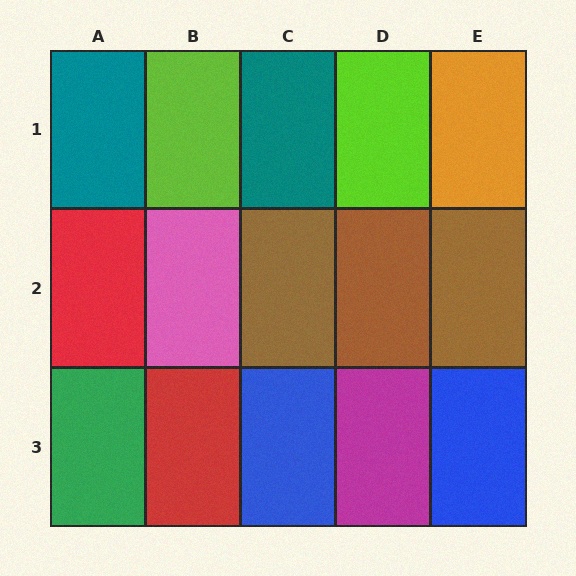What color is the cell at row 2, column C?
Brown.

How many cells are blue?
2 cells are blue.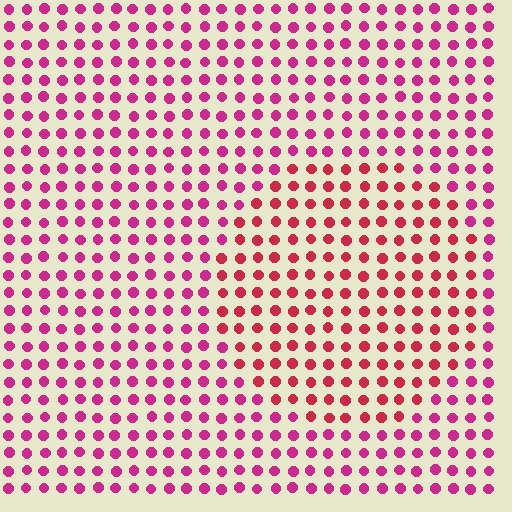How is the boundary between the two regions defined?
The boundary is defined purely by a slight shift in hue (about 26 degrees). Spacing, size, and orientation are identical on both sides.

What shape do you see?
I see a circle.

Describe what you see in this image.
The image is filled with small magenta elements in a uniform arrangement. A circle-shaped region is visible where the elements are tinted to a slightly different hue, forming a subtle color boundary.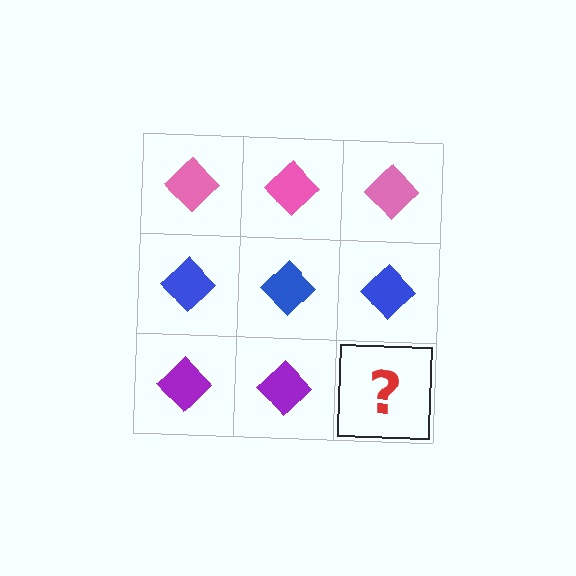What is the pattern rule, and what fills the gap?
The rule is that each row has a consistent color. The gap should be filled with a purple diamond.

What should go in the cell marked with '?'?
The missing cell should contain a purple diamond.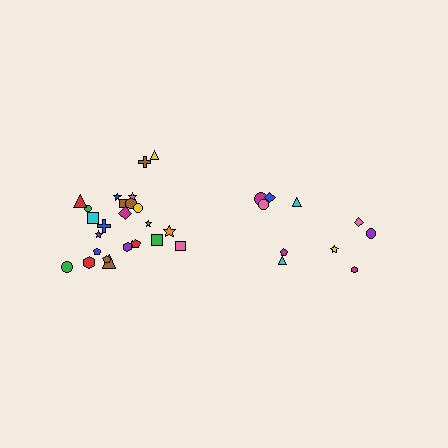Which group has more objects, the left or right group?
The left group.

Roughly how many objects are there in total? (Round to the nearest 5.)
Roughly 35 objects in total.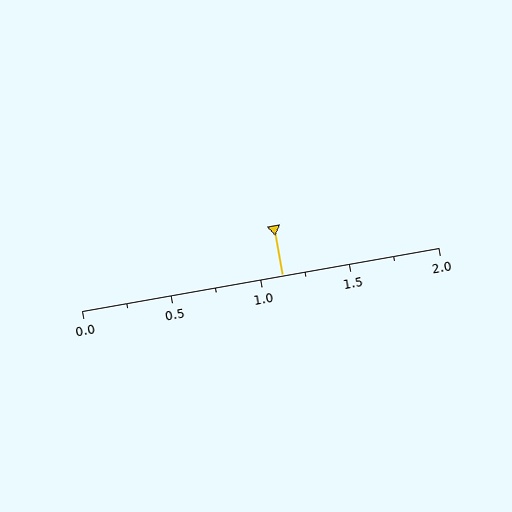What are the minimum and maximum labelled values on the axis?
The axis runs from 0.0 to 2.0.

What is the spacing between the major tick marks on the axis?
The major ticks are spaced 0.5 apart.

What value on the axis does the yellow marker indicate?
The marker indicates approximately 1.12.